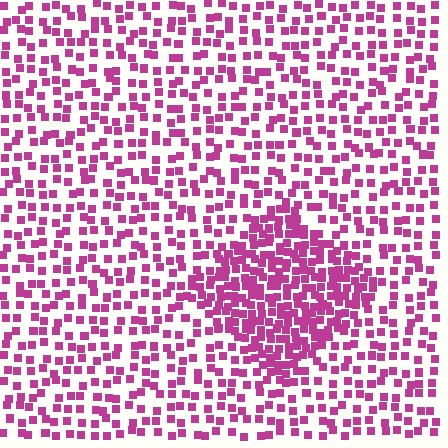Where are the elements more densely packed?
The elements are more densely packed inside the diamond boundary.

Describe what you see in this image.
The image contains small magenta elements arranged at two different densities. A diamond-shaped region is visible where the elements are more densely packed than the surrounding area.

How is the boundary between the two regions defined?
The boundary is defined by a change in element density (approximately 2.1x ratio). All elements are the same color, size, and shape.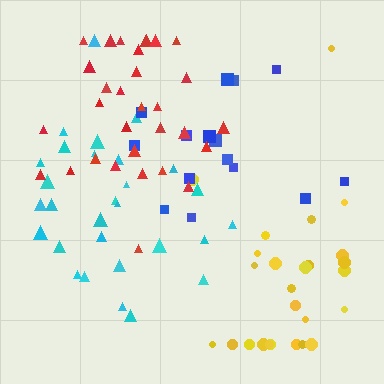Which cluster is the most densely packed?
Cyan.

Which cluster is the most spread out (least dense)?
Blue.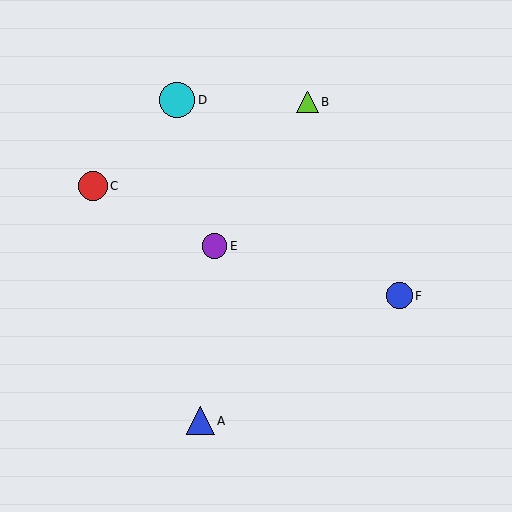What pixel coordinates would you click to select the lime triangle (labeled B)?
Click at (308, 102) to select the lime triangle B.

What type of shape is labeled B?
Shape B is a lime triangle.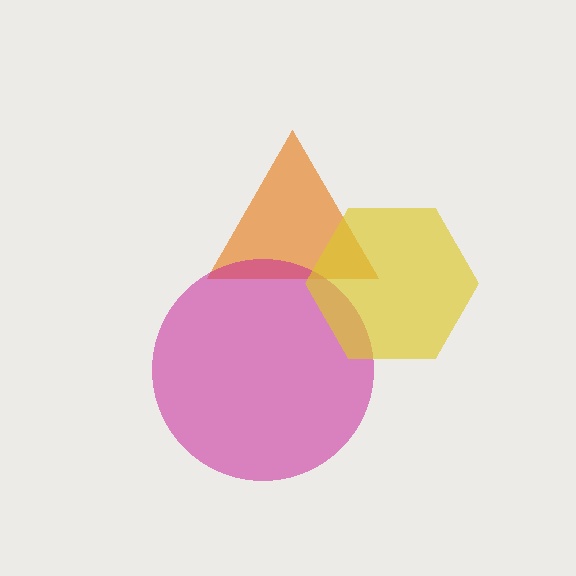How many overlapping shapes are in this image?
There are 3 overlapping shapes in the image.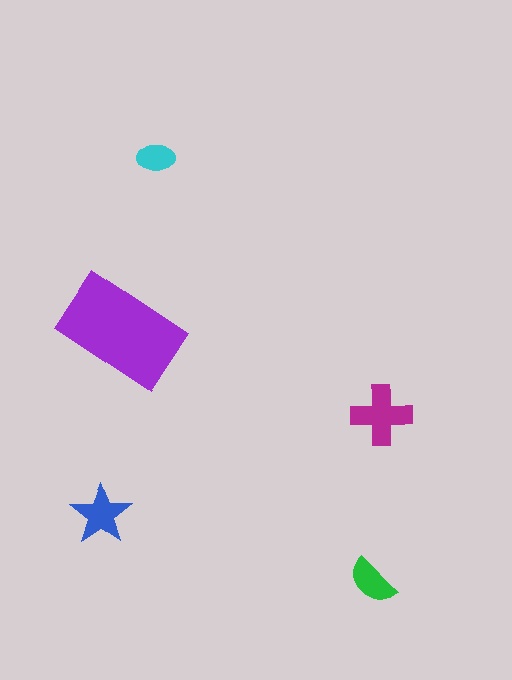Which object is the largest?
The purple rectangle.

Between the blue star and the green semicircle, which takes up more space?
The blue star.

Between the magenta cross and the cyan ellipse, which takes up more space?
The magenta cross.